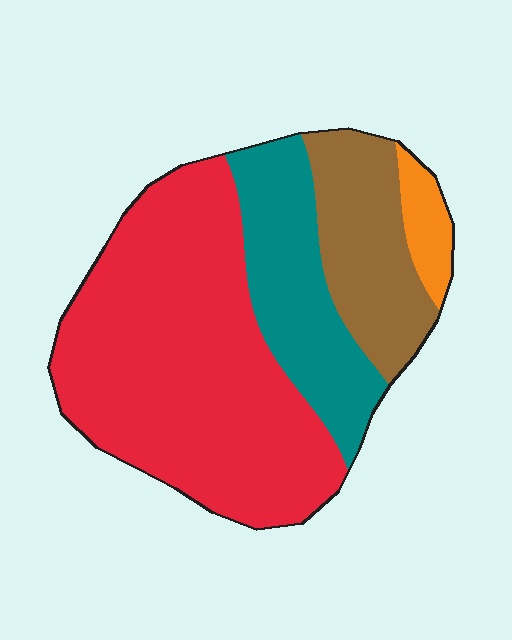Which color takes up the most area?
Red, at roughly 55%.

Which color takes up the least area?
Orange, at roughly 5%.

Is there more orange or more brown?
Brown.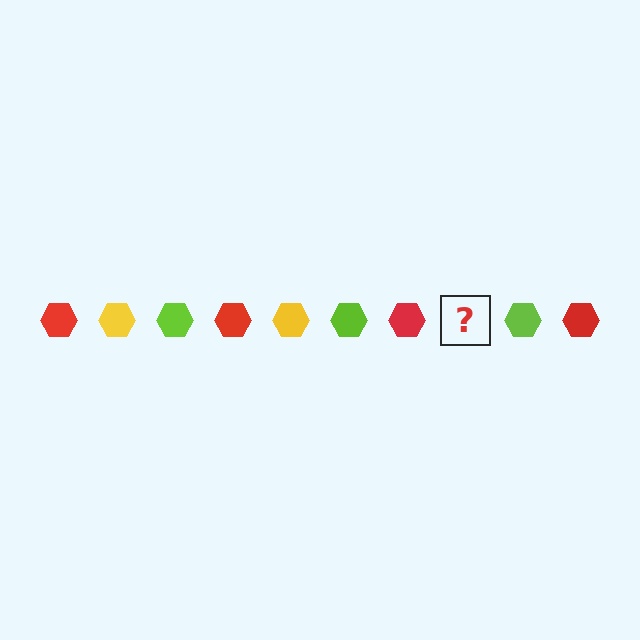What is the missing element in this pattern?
The missing element is a yellow hexagon.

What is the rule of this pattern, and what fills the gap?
The rule is that the pattern cycles through red, yellow, lime hexagons. The gap should be filled with a yellow hexagon.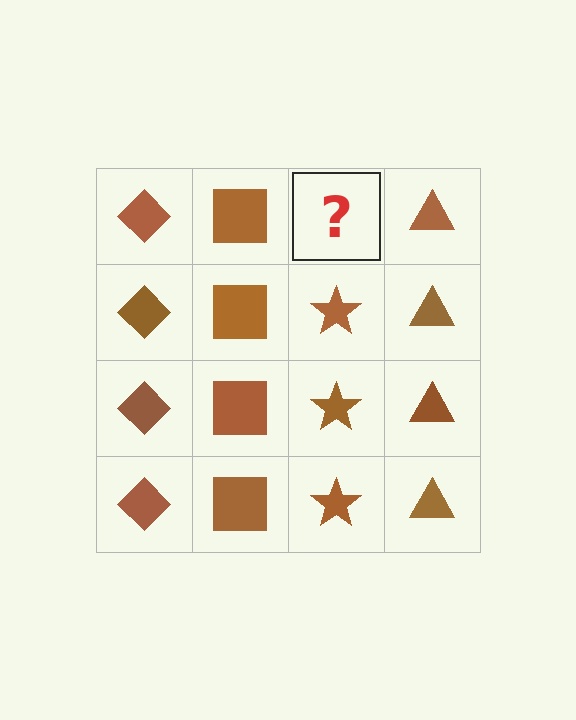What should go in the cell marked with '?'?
The missing cell should contain a brown star.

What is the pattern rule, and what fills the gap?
The rule is that each column has a consistent shape. The gap should be filled with a brown star.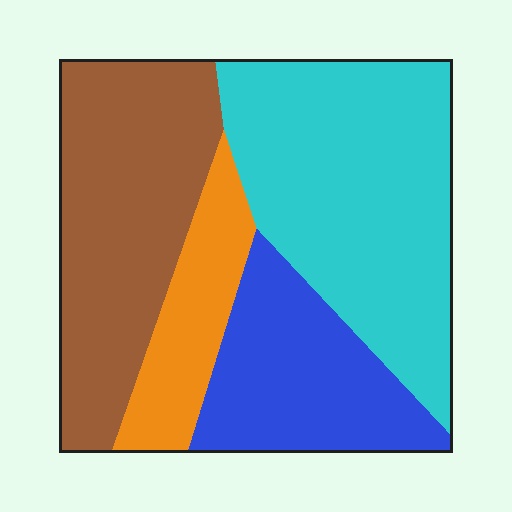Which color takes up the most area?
Cyan, at roughly 35%.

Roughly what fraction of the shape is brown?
Brown covers about 30% of the shape.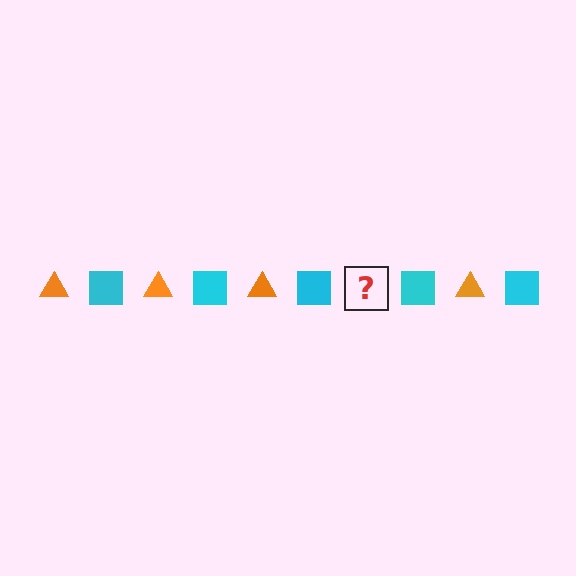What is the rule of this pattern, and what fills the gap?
The rule is that the pattern alternates between orange triangle and cyan square. The gap should be filled with an orange triangle.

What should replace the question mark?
The question mark should be replaced with an orange triangle.